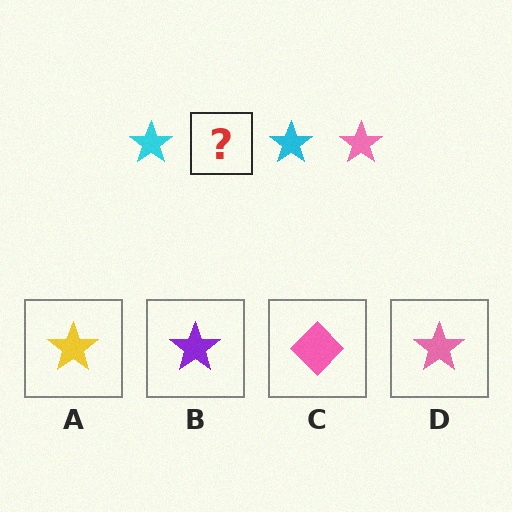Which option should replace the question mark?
Option D.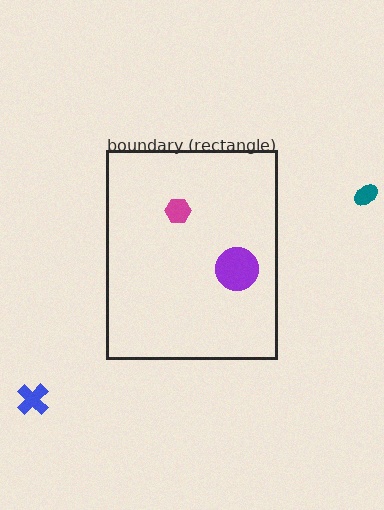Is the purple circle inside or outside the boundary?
Inside.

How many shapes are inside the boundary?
2 inside, 2 outside.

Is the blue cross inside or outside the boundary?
Outside.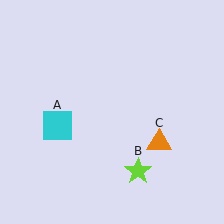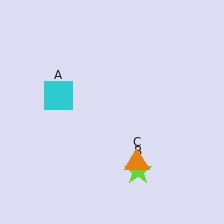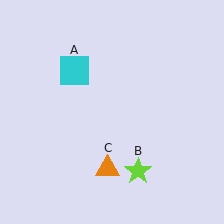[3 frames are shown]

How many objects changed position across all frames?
2 objects changed position: cyan square (object A), orange triangle (object C).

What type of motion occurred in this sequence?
The cyan square (object A), orange triangle (object C) rotated clockwise around the center of the scene.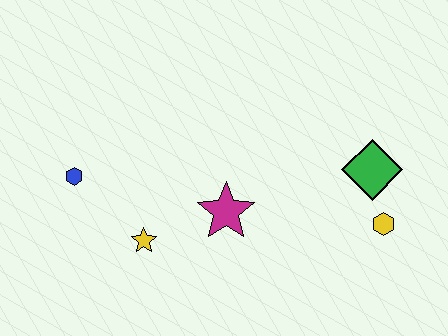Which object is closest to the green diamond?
The yellow hexagon is closest to the green diamond.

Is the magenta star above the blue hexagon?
No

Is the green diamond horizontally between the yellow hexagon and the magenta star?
Yes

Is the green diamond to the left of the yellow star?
No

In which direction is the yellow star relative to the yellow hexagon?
The yellow star is to the left of the yellow hexagon.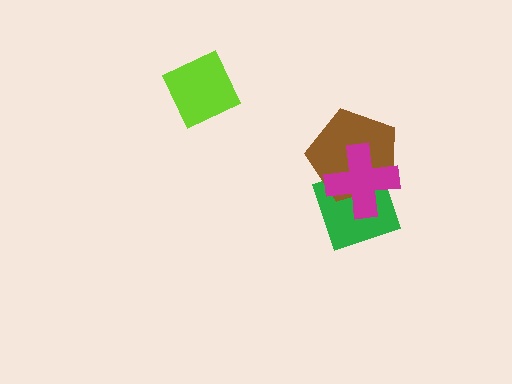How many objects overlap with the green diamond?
2 objects overlap with the green diamond.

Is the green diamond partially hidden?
Yes, it is partially covered by another shape.